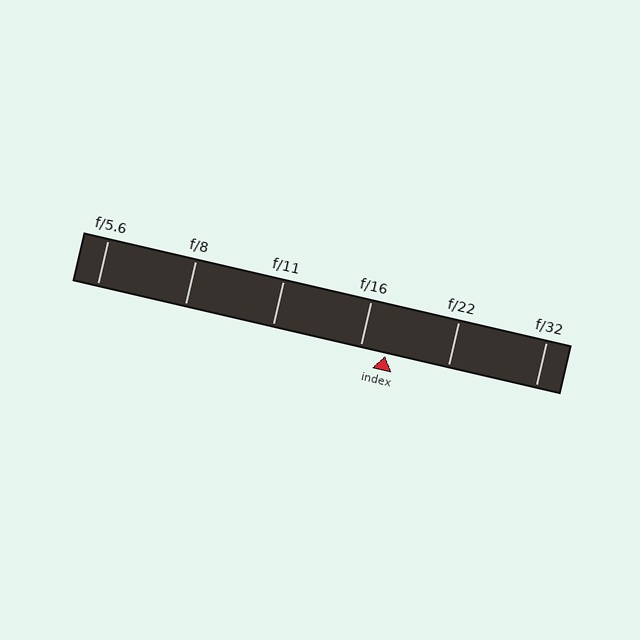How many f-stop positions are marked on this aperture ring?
There are 6 f-stop positions marked.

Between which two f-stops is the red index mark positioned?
The index mark is between f/16 and f/22.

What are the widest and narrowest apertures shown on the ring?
The widest aperture shown is f/5.6 and the narrowest is f/32.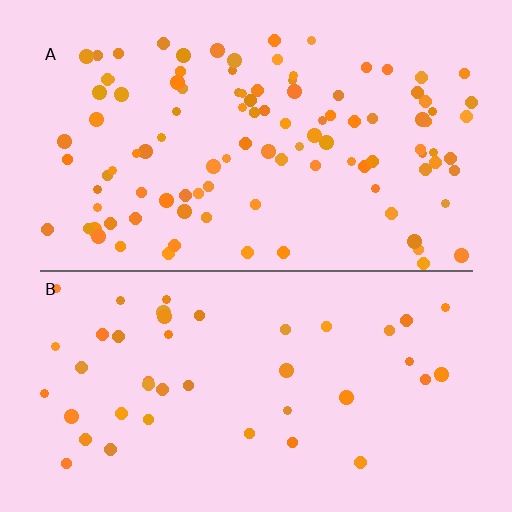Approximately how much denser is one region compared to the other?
Approximately 2.4× — region A over region B.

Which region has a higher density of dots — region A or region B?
A (the top).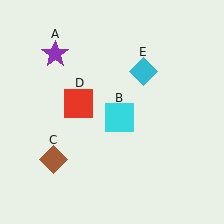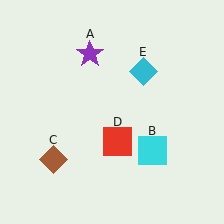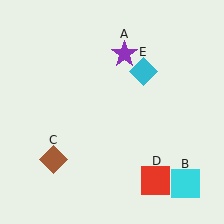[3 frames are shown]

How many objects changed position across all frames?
3 objects changed position: purple star (object A), cyan square (object B), red square (object D).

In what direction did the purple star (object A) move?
The purple star (object A) moved right.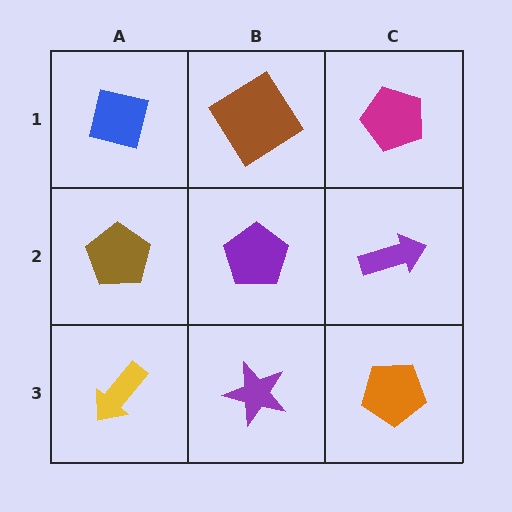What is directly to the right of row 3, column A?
A purple star.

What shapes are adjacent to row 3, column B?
A purple pentagon (row 2, column B), a yellow arrow (row 3, column A), an orange pentagon (row 3, column C).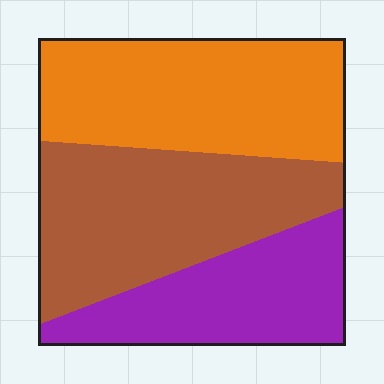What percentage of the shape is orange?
Orange covers roughly 35% of the shape.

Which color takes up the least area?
Purple, at roughly 25%.